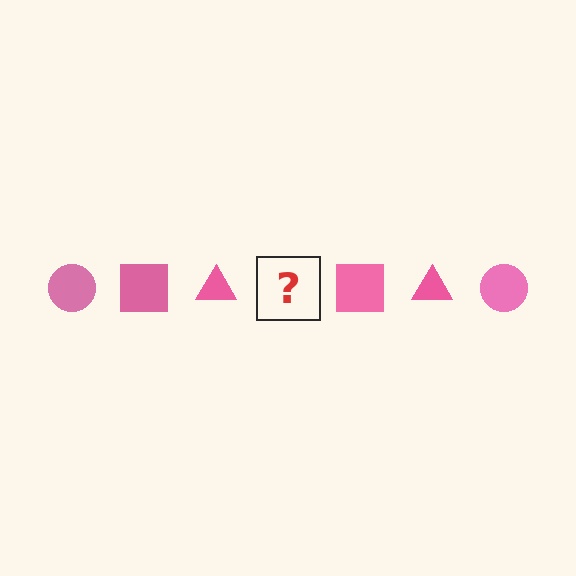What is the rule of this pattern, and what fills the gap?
The rule is that the pattern cycles through circle, square, triangle shapes in pink. The gap should be filled with a pink circle.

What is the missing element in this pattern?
The missing element is a pink circle.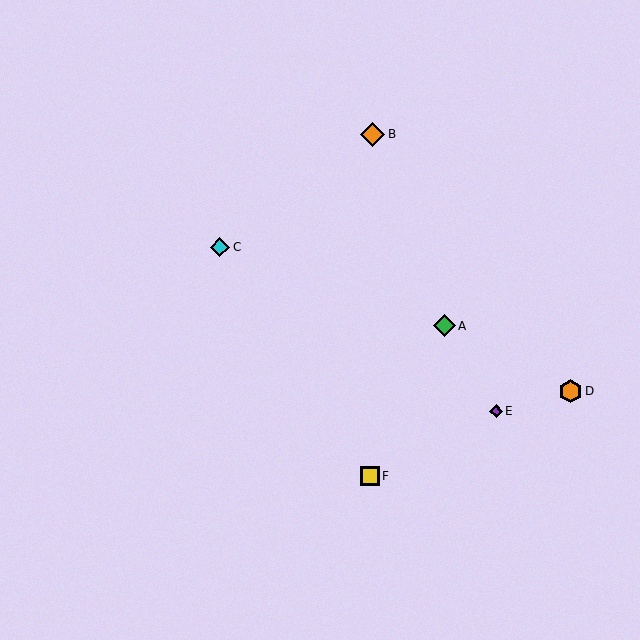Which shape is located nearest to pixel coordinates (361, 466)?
The yellow square (labeled F) at (370, 476) is nearest to that location.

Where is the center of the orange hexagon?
The center of the orange hexagon is at (570, 391).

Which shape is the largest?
The orange diamond (labeled B) is the largest.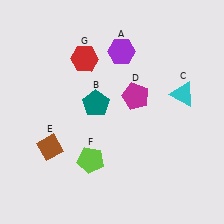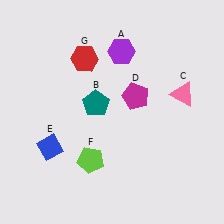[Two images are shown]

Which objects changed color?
C changed from cyan to pink. E changed from brown to blue.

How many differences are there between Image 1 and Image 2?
There are 2 differences between the two images.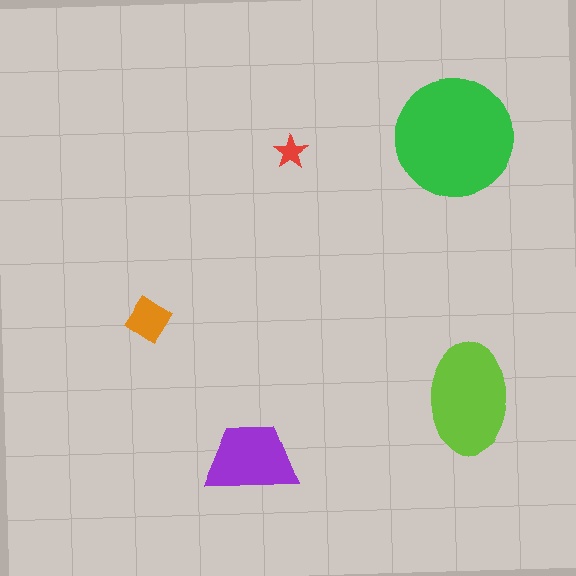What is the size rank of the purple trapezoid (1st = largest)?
3rd.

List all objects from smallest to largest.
The red star, the orange diamond, the purple trapezoid, the lime ellipse, the green circle.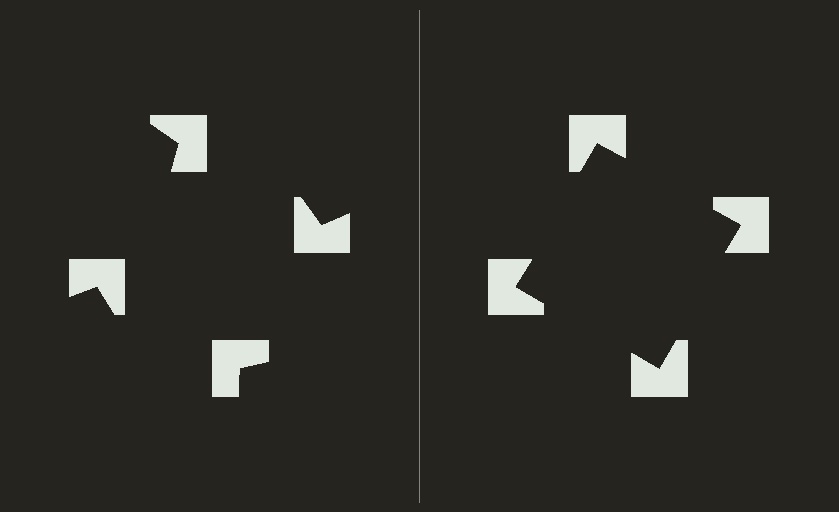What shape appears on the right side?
An illusory square.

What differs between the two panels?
The notched squares are positioned identically on both sides; only the wedge orientations differ. On the right they align to a square; on the left they are misaligned.